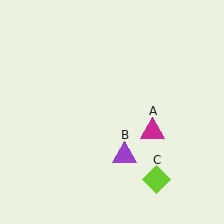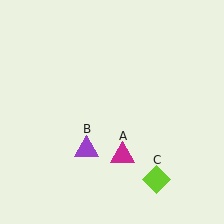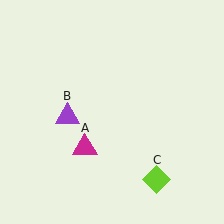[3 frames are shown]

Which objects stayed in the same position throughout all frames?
Lime diamond (object C) remained stationary.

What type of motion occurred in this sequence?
The magenta triangle (object A), purple triangle (object B) rotated clockwise around the center of the scene.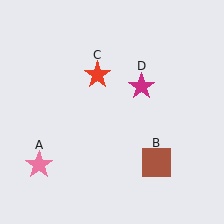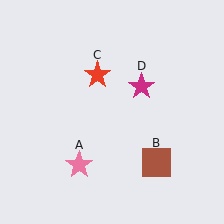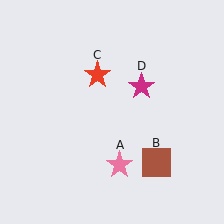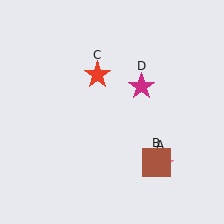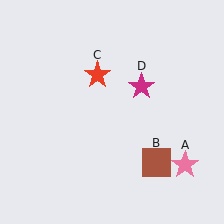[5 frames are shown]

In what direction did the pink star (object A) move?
The pink star (object A) moved right.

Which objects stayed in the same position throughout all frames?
Brown square (object B) and red star (object C) and magenta star (object D) remained stationary.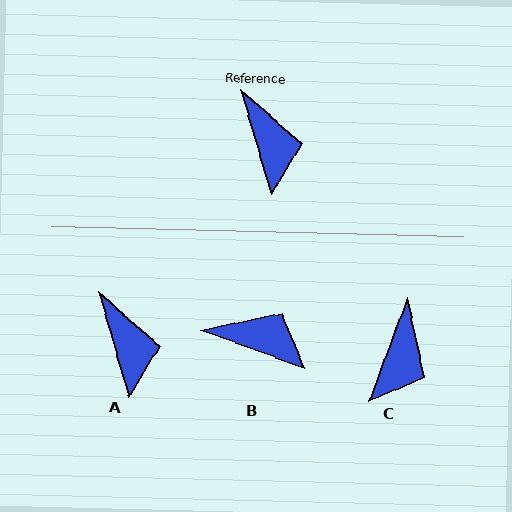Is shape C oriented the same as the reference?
No, it is off by about 36 degrees.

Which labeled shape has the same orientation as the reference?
A.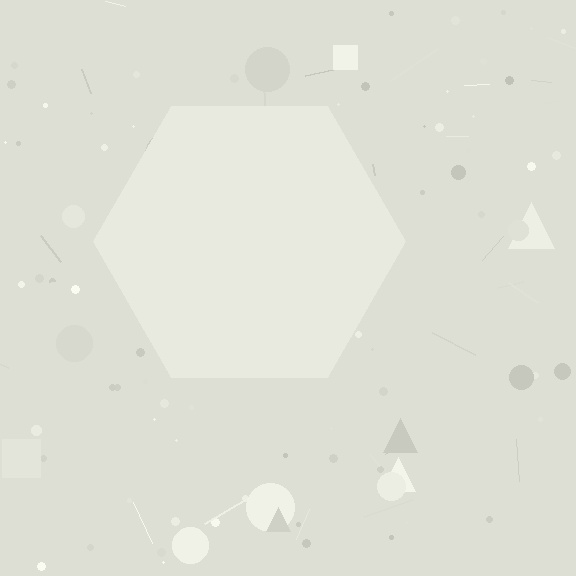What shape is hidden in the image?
A hexagon is hidden in the image.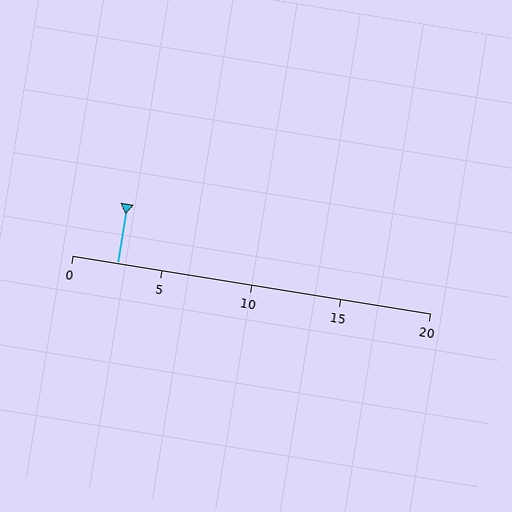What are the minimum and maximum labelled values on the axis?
The axis runs from 0 to 20.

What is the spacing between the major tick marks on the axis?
The major ticks are spaced 5 apart.